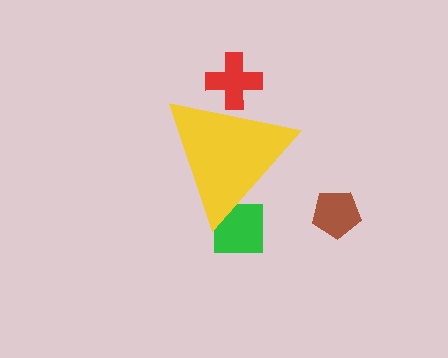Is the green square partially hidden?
Yes, the green square is partially hidden behind the yellow triangle.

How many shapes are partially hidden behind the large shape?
2 shapes are partially hidden.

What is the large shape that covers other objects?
A yellow triangle.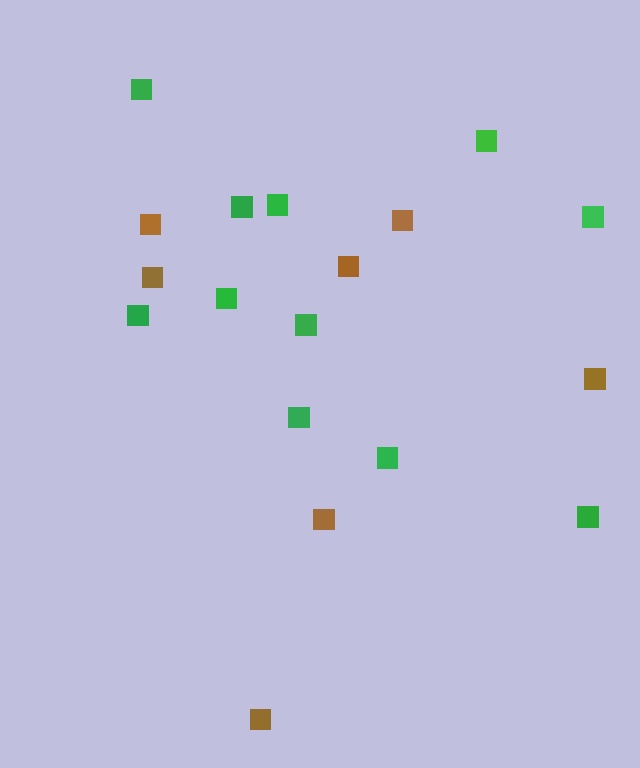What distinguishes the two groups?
There are 2 groups: one group of green squares (11) and one group of brown squares (7).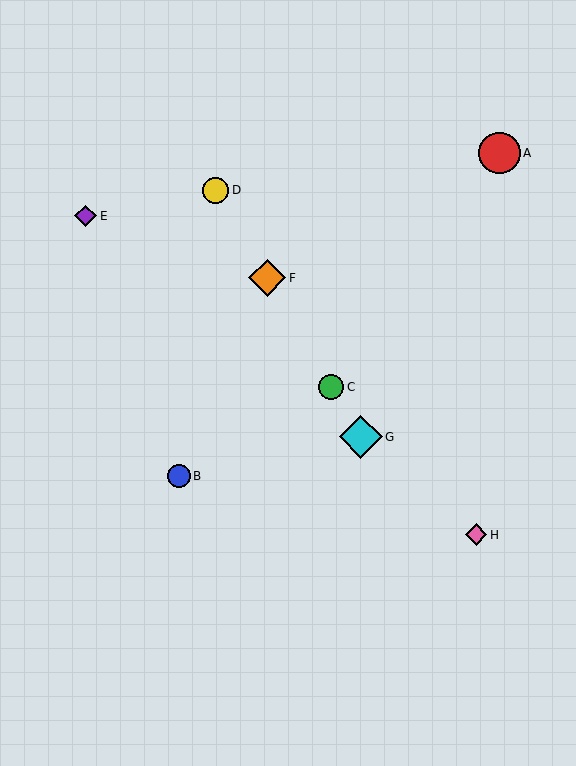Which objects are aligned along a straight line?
Objects C, D, F, G are aligned along a straight line.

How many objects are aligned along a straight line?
4 objects (C, D, F, G) are aligned along a straight line.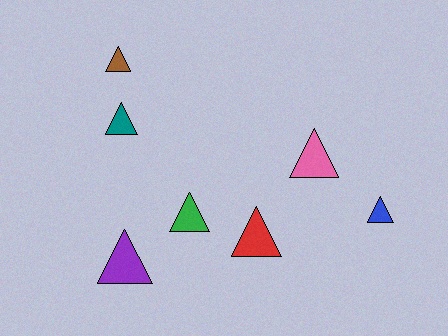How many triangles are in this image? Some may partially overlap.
There are 7 triangles.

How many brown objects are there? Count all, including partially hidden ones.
There is 1 brown object.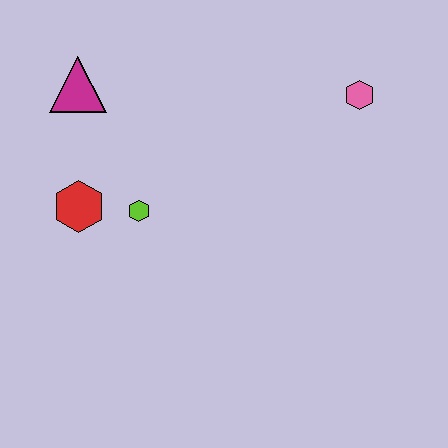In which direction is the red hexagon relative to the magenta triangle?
The red hexagon is below the magenta triangle.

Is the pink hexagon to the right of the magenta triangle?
Yes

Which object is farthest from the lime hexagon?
The pink hexagon is farthest from the lime hexagon.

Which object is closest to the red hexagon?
The lime hexagon is closest to the red hexagon.